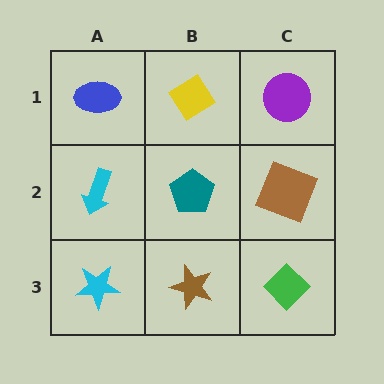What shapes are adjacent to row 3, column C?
A brown square (row 2, column C), a brown star (row 3, column B).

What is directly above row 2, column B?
A yellow diamond.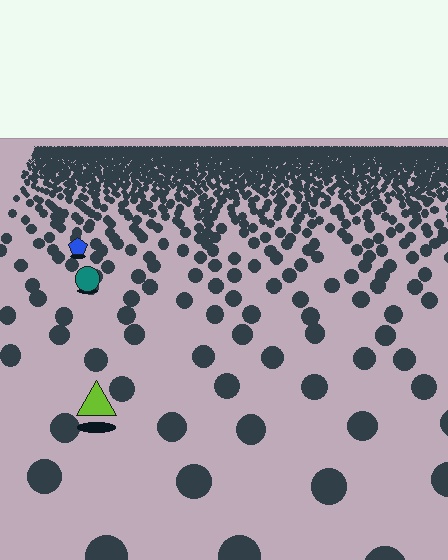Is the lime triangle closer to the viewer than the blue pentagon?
Yes. The lime triangle is closer — you can tell from the texture gradient: the ground texture is coarser near it.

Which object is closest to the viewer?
The lime triangle is closest. The texture marks near it are larger and more spread out.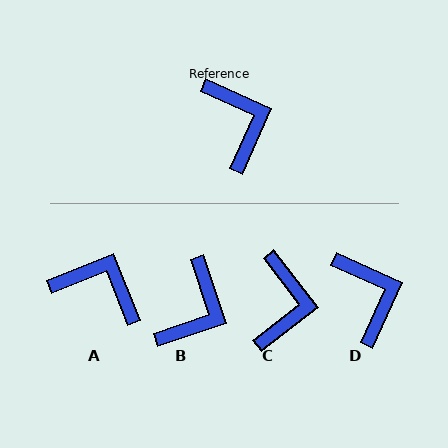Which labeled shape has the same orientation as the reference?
D.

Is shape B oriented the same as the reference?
No, it is off by about 48 degrees.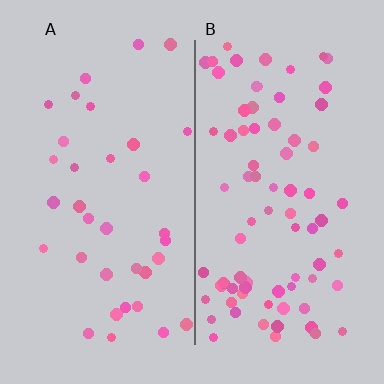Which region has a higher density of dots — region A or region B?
B (the right).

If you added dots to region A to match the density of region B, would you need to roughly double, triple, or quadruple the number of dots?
Approximately double.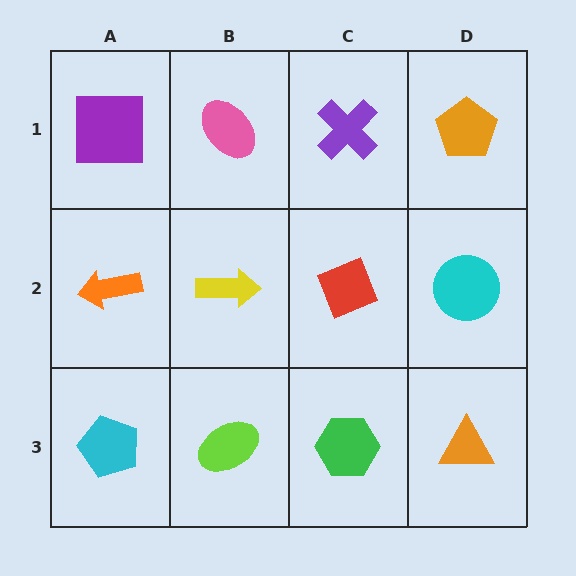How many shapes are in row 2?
4 shapes.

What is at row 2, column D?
A cyan circle.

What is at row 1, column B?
A pink ellipse.